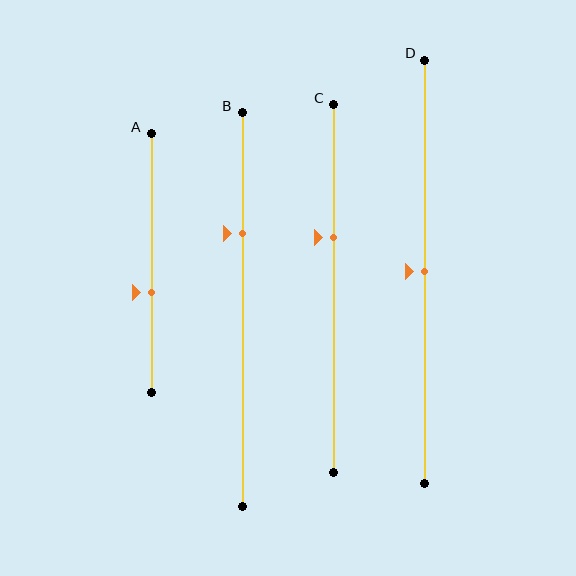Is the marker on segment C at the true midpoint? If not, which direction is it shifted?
No, the marker on segment C is shifted upward by about 14% of the segment length.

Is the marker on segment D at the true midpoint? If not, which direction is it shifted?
Yes, the marker on segment D is at the true midpoint.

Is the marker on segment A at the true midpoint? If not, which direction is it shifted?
No, the marker on segment A is shifted downward by about 11% of the segment length.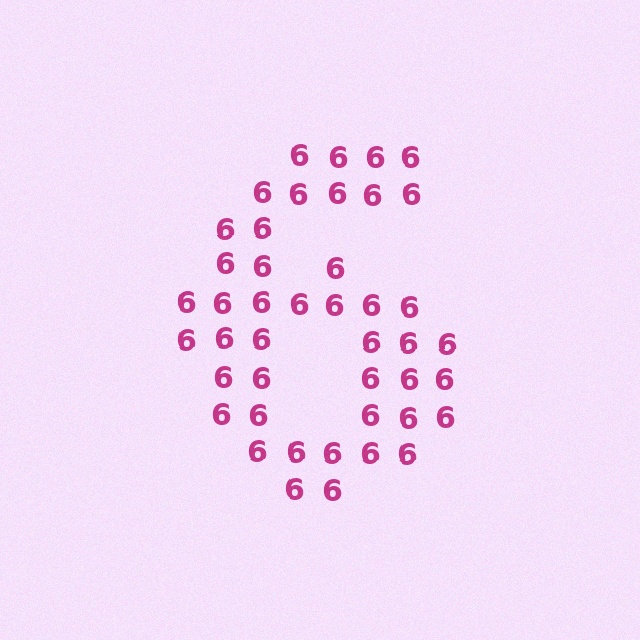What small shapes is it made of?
It is made of small digit 6's.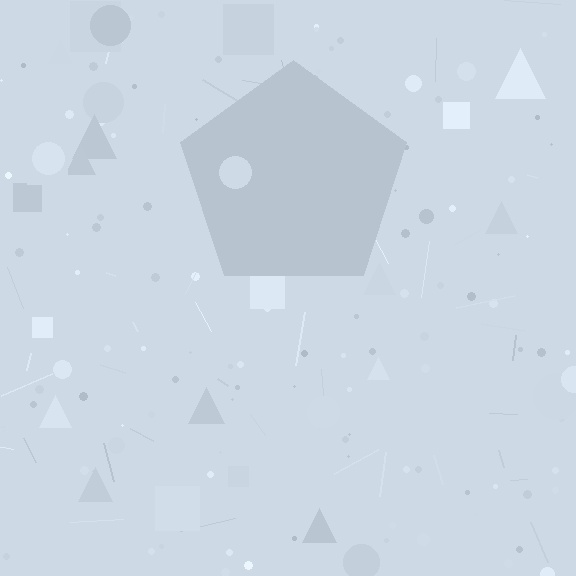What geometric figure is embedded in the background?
A pentagon is embedded in the background.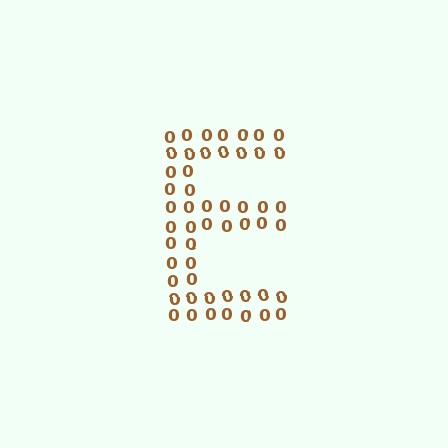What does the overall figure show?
The overall figure shows the letter E.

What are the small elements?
The small elements are digit 0's.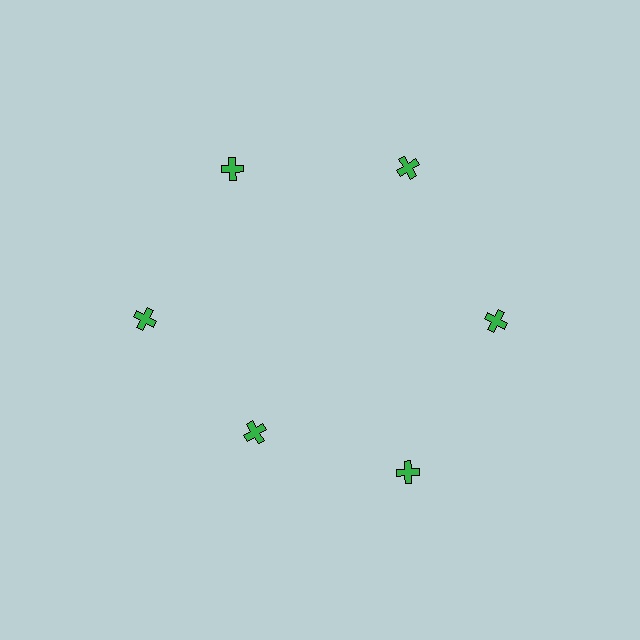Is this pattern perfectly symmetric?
No. The 6 green crosses are arranged in a ring, but one element near the 7 o'clock position is pulled inward toward the center, breaking the 6-fold rotational symmetry.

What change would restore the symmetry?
The symmetry would be restored by moving it outward, back onto the ring so that all 6 crosses sit at equal angles and equal distance from the center.